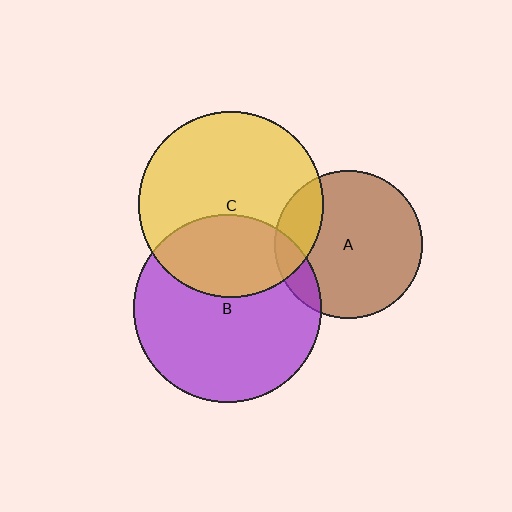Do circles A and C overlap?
Yes.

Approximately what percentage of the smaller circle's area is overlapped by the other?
Approximately 20%.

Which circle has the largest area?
Circle B (purple).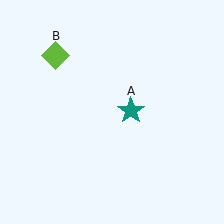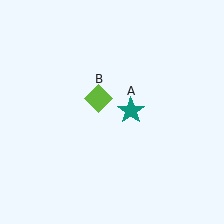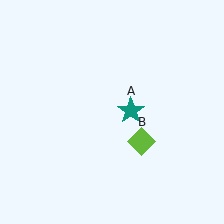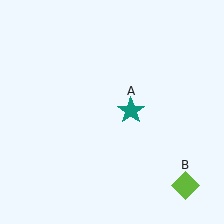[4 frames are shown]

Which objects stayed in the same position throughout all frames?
Teal star (object A) remained stationary.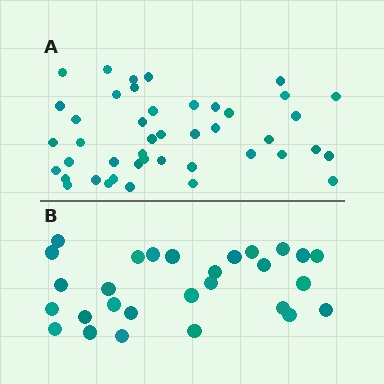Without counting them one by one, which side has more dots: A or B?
Region A (the top region) has more dots.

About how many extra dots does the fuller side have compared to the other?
Region A has approximately 15 more dots than region B.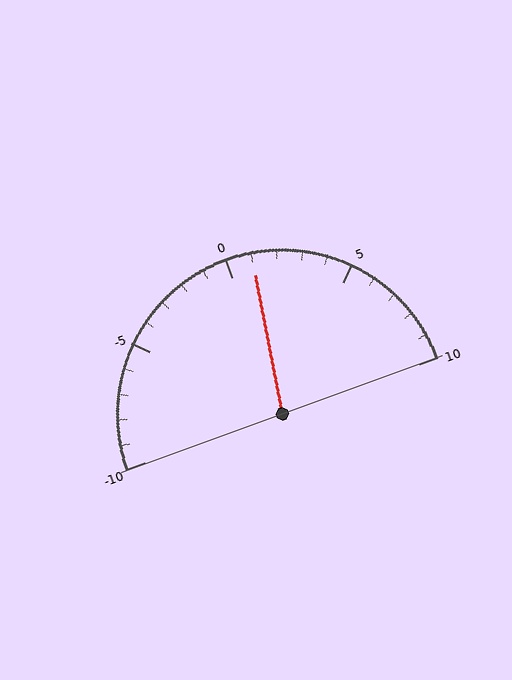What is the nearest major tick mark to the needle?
The nearest major tick mark is 0.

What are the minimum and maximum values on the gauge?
The gauge ranges from -10 to 10.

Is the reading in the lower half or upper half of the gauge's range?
The reading is in the upper half of the range (-10 to 10).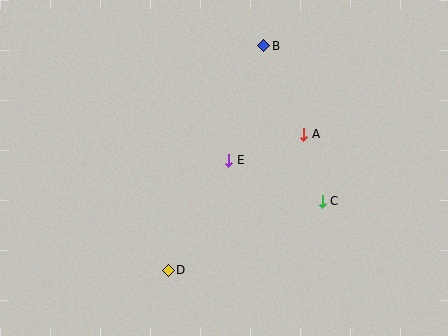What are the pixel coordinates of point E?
Point E is at (229, 160).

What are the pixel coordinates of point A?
Point A is at (304, 134).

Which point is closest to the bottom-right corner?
Point C is closest to the bottom-right corner.